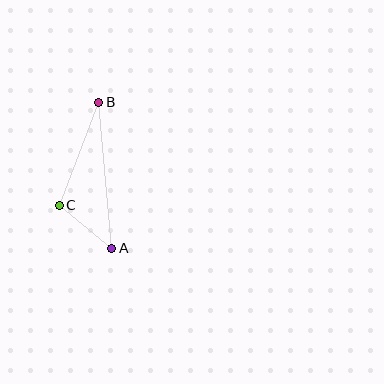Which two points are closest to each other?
Points A and C are closest to each other.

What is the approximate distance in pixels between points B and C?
The distance between B and C is approximately 110 pixels.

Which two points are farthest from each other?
Points A and B are farthest from each other.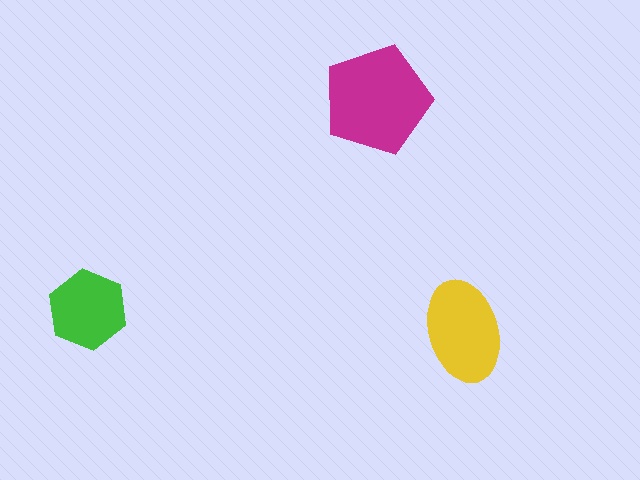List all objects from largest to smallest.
The magenta pentagon, the yellow ellipse, the green hexagon.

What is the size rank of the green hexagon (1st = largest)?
3rd.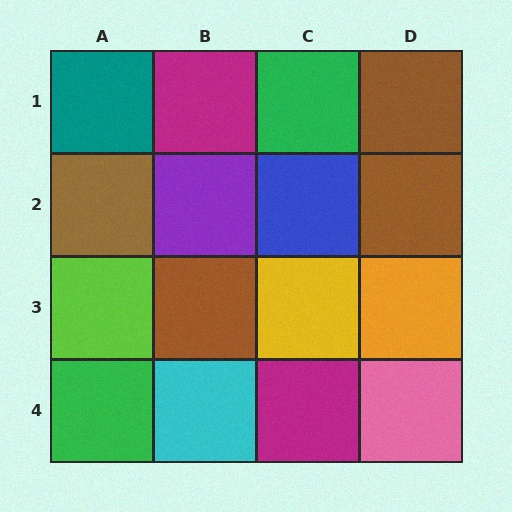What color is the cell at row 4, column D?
Pink.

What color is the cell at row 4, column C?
Magenta.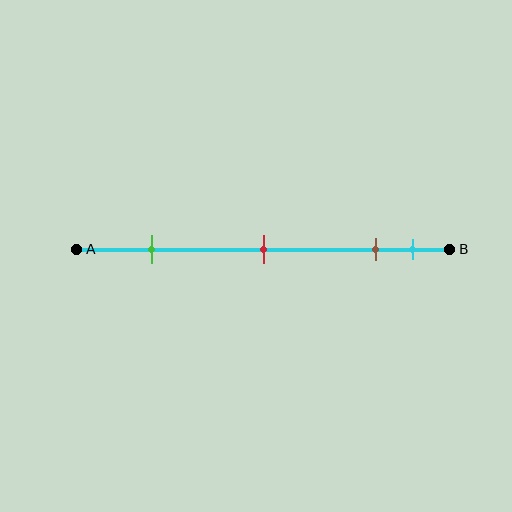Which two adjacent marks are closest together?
The brown and cyan marks are the closest adjacent pair.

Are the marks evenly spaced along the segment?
No, the marks are not evenly spaced.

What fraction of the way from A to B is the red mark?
The red mark is approximately 50% (0.5) of the way from A to B.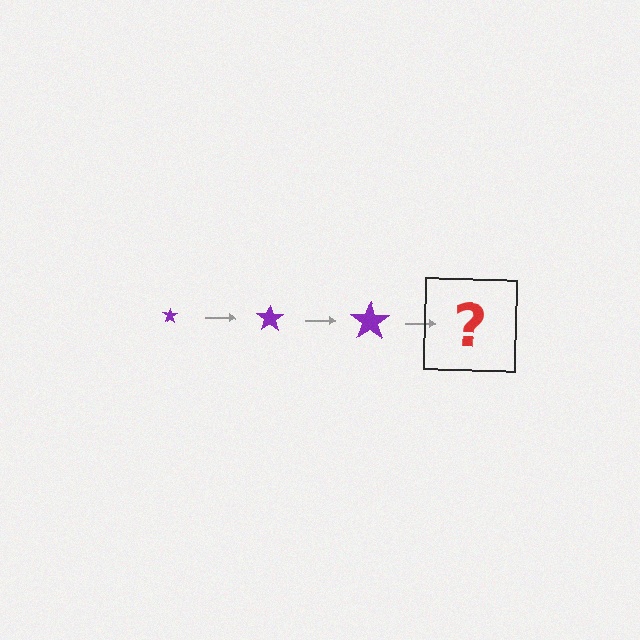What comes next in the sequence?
The next element should be a purple star, larger than the previous one.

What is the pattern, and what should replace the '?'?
The pattern is that the star gets progressively larger each step. The '?' should be a purple star, larger than the previous one.